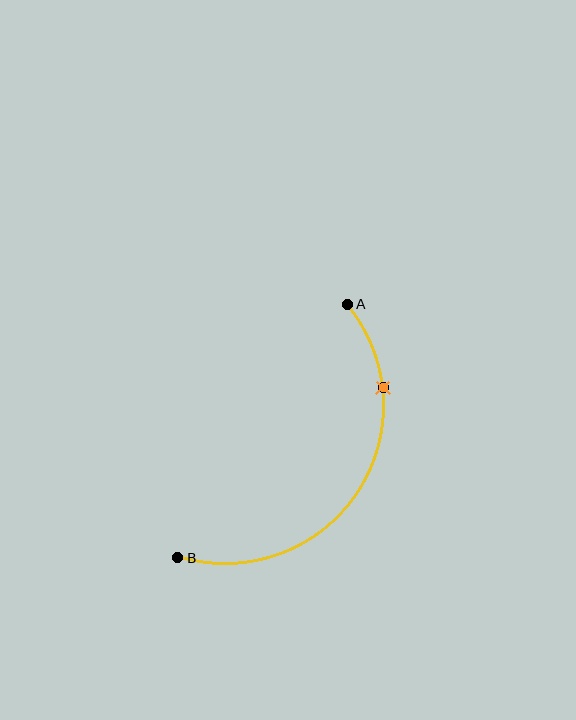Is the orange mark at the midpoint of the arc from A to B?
No. The orange mark lies on the arc but is closer to endpoint A. The arc midpoint would be at the point on the curve equidistant along the arc from both A and B.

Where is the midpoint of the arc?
The arc midpoint is the point on the curve farthest from the straight line joining A and B. It sits below and to the right of that line.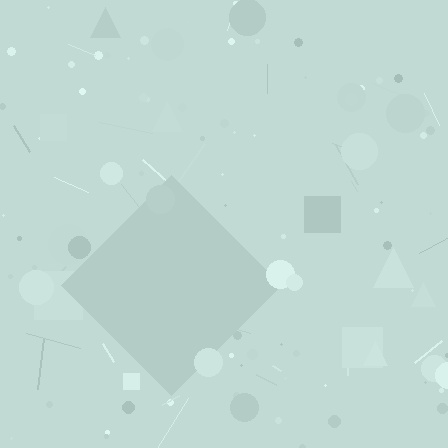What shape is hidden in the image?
A diamond is hidden in the image.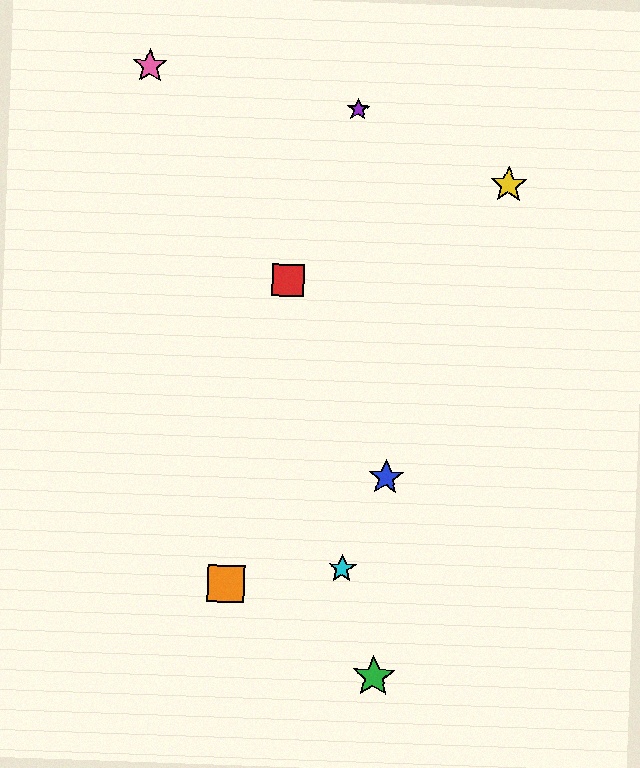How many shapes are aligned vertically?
2 shapes (the purple star, the cyan star) are aligned vertically.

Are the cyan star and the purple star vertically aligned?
Yes, both are at x≈342.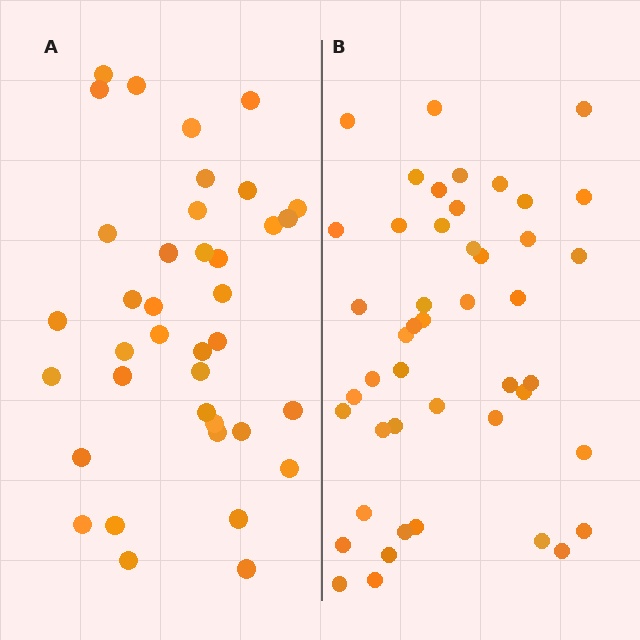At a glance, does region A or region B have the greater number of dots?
Region B (the right region) has more dots.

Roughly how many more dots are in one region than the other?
Region B has roughly 8 or so more dots than region A.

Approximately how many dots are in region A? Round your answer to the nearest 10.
About 40 dots. (The exact count is 38, which rounds to 40.)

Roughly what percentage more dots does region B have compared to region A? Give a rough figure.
About 20% more.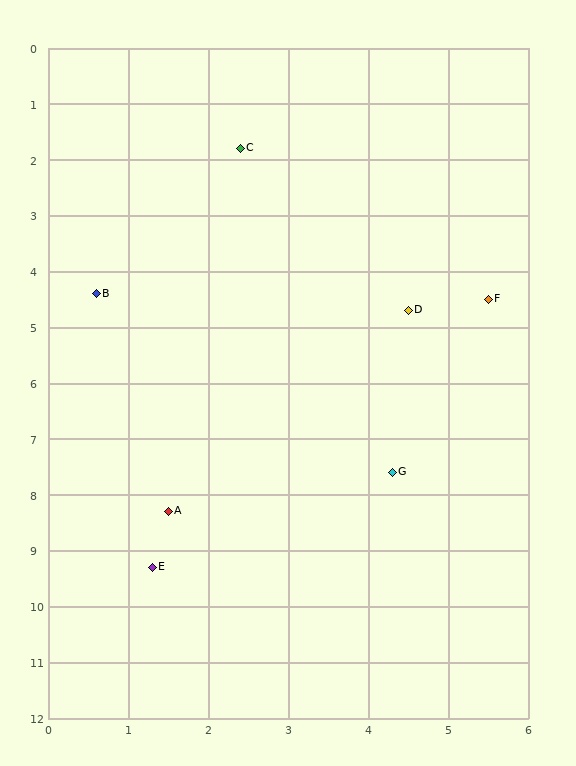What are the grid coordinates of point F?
Point F is at approximately (5.5, 4.5).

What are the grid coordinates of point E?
Point E is at approximately (1.3, 9.3).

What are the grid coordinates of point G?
Point G is at approximately (4.3, 7.6).